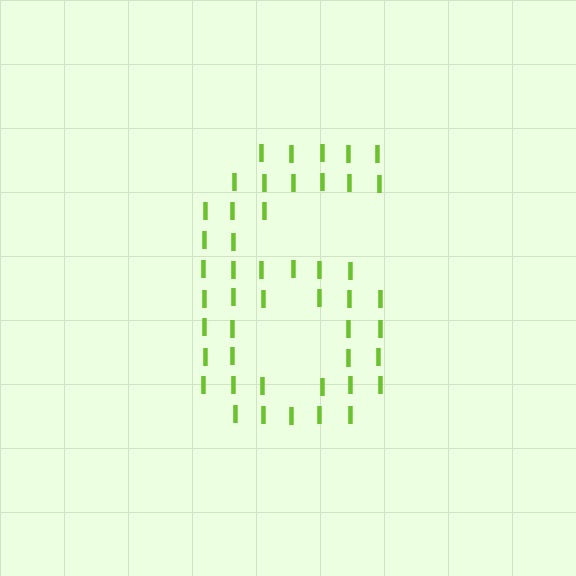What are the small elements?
The small elements are letter I's.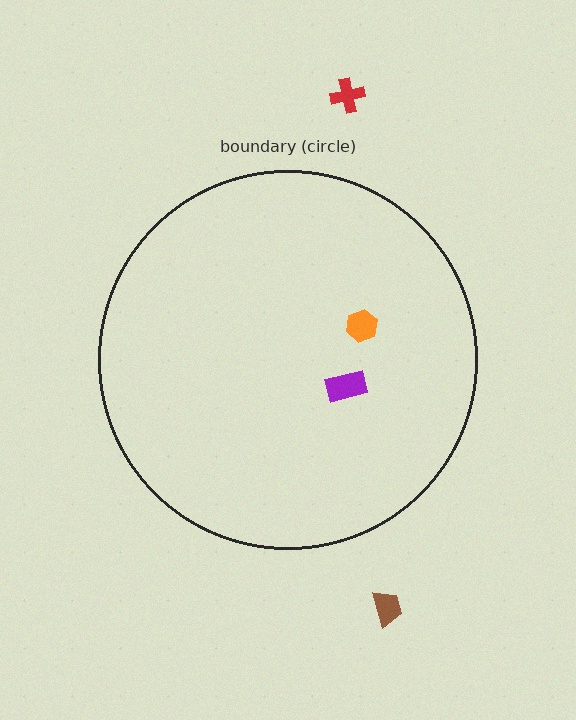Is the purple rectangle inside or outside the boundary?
Inside.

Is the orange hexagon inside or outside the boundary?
Inside.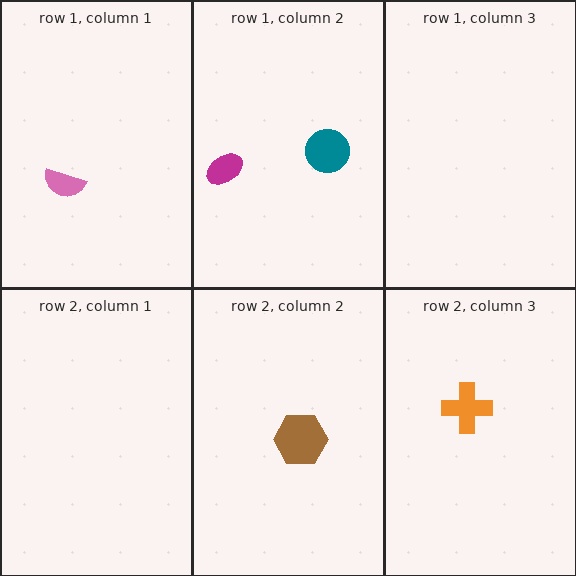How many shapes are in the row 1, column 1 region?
1.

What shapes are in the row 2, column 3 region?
The orange cross.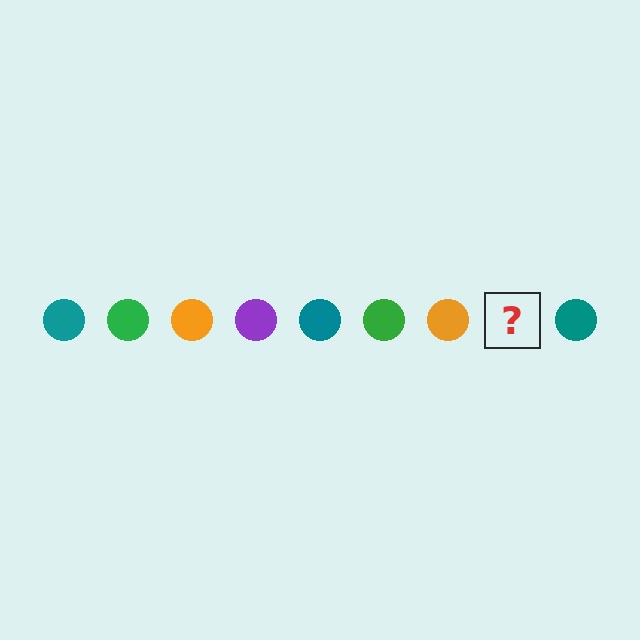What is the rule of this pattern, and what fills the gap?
The rule is that the pattern cycles through teal, green, orange, purple circles. The gap should be filled with a purple circle.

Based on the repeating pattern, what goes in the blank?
The blank should be a purple circle.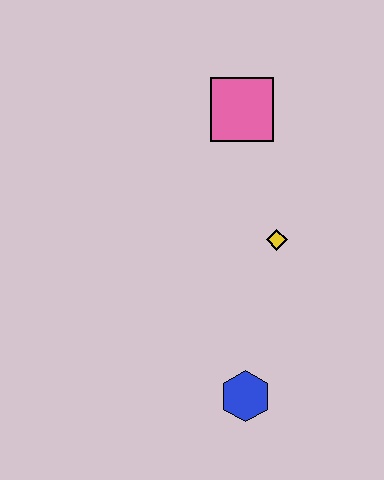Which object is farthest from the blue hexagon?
The pink square is farthest from the blue hexagon.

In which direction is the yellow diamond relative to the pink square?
The yellow diamond is below the pink square.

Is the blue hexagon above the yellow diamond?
No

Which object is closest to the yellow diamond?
The pink square is closest to the yellow diamond.